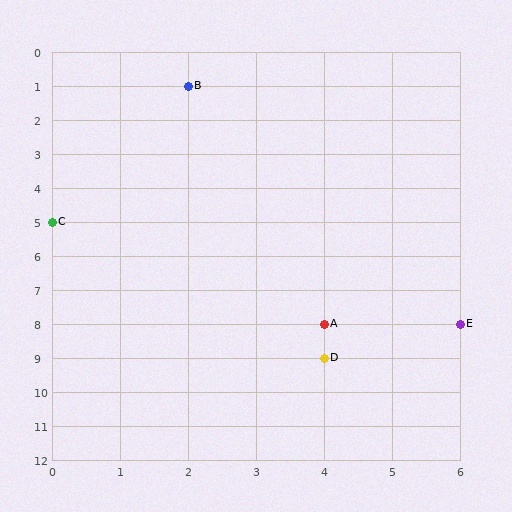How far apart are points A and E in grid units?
Points A and E are 2 columns apart.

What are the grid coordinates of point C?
Point C is at grid coordinates (0, 5).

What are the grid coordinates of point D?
Point D is at grid coordinates (4, 9).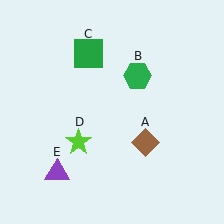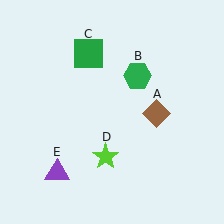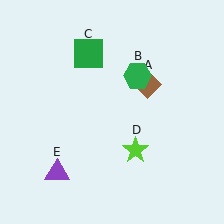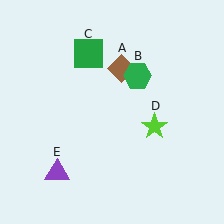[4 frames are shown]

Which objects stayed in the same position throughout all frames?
Green hexagon (object B) and green square (object C) and purple triangle (object E) remained stationary.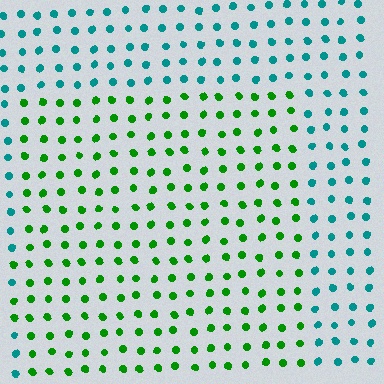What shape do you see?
I see a rectangle.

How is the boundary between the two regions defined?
The boundary is defined purely by a slight shift in hue (about 58 degrees). Spacing, size, and orientation are identical on both sides.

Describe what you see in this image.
The image is filled with small teal elements in a uniform arrangement. A rectangle-shaped region is visible where the elements are tinted to a slightly different hue, forming a subtle color boundary.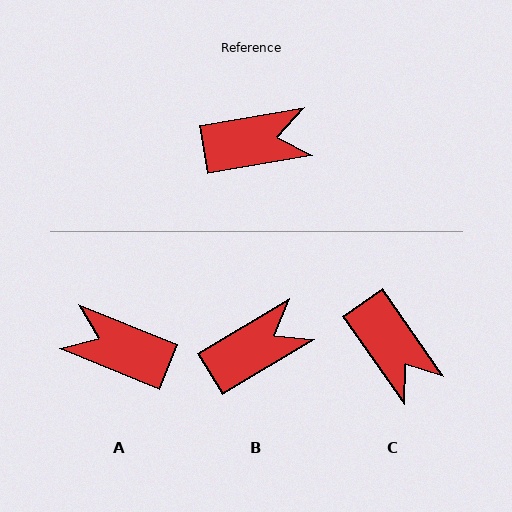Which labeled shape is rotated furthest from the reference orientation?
A, about 148 degrees away.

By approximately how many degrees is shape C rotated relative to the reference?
Approximately 65 degrees clockwise.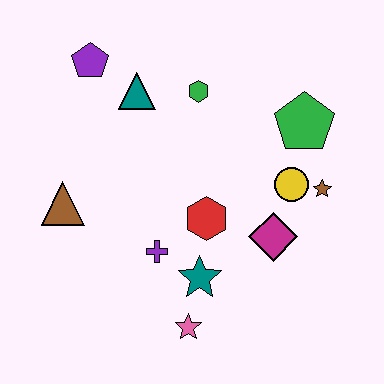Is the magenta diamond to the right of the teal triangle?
Yes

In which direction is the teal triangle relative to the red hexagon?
The teal triangle is above the red hexagon.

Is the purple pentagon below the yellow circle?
No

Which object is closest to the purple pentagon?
The teal triangle is closest to the purple pentagon.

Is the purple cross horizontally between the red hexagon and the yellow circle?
No